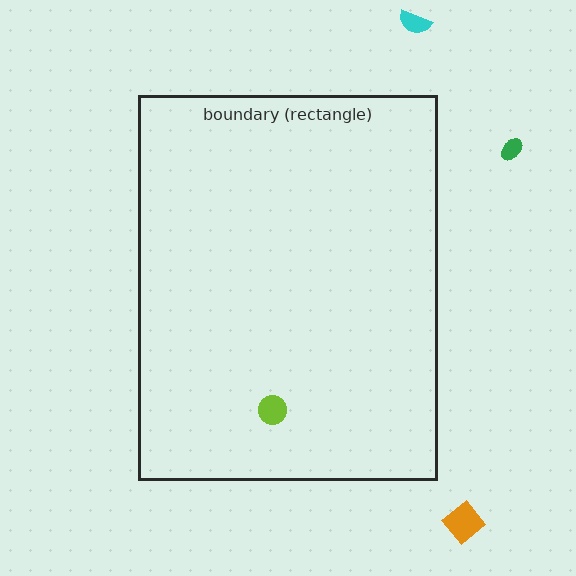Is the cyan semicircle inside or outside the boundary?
Outside.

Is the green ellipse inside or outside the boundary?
Outside.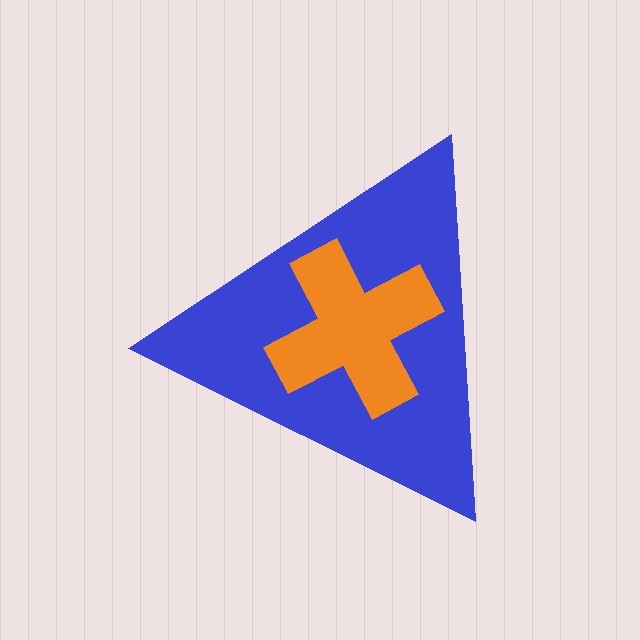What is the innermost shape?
The orange cross.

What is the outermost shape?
The blue triangle.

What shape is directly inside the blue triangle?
The orange cross.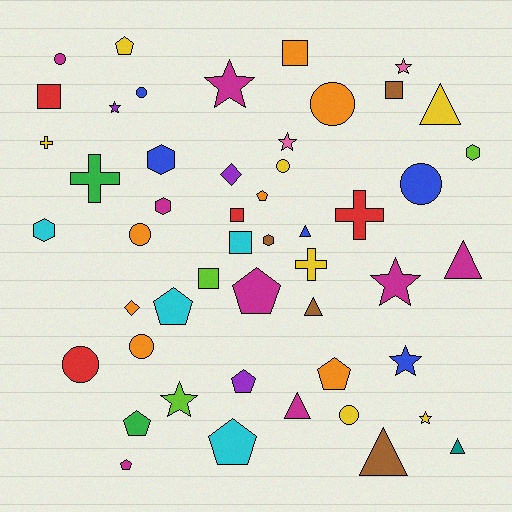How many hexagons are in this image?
There are 5 hexagons.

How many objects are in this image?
There are 50 objects.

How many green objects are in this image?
There are 2 green objects.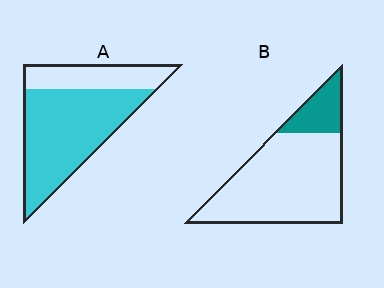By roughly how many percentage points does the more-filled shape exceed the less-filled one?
By roughly 50 percentage points (A over B).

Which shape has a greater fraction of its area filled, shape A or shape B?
Shape A.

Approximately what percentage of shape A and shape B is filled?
A is approximately 70% and B is approximately 20%.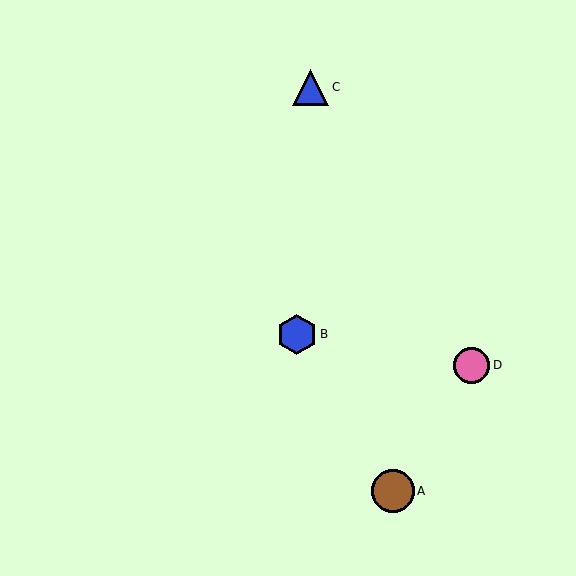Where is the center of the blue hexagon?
The center of the blue hexagon is at (297, 334).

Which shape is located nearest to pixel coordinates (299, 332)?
The blue hexagon (labeled B) at (297, 334) is nearest to that location.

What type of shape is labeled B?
Shape B is a blue hexagon.